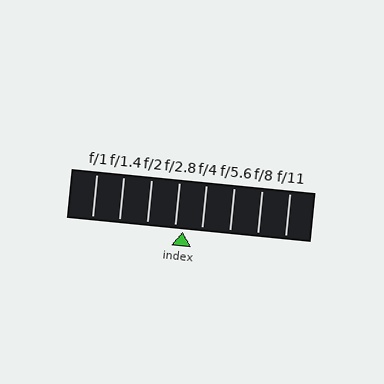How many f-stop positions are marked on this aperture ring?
There are 8 f-stop positions marked.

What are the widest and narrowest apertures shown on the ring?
The widest aperture shown is f/1 and the narrowest is f/11.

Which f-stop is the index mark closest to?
The index mark is closest to f/2.8.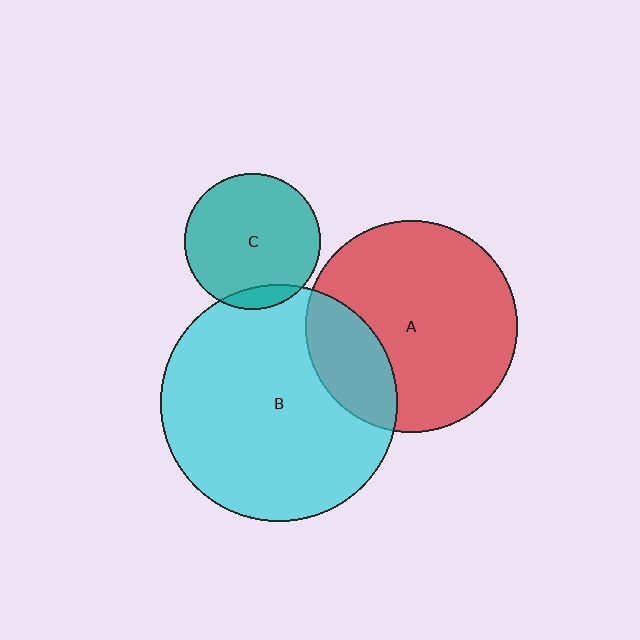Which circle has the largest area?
Circle B (cyan).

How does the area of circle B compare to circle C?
Approximately 3.0 times.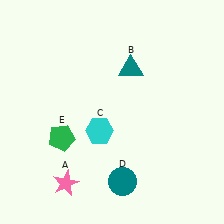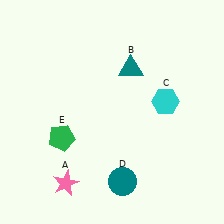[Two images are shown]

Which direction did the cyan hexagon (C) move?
The cyan hexagon (C) moved right.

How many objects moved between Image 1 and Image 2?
1 object moved between the two images.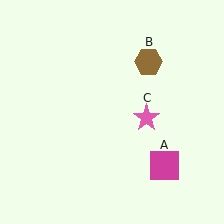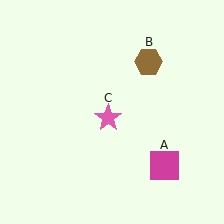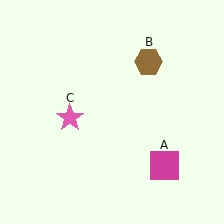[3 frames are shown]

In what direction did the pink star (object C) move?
The pink star (object C) moved left.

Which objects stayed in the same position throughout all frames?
Magenta square (object A) and brown hexagon (object B) remained stationary.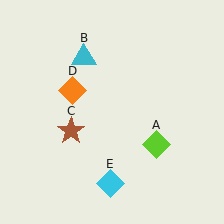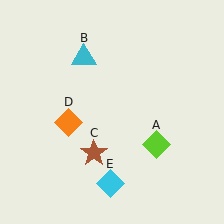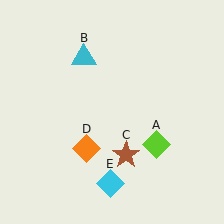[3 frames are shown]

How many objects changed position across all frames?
2 objects changed position: brown star (object C), orange diamond (object D).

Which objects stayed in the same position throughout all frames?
Lime diamond (object A) and cyan triangle (object B) and cyan diamond (object E) remained stationary.